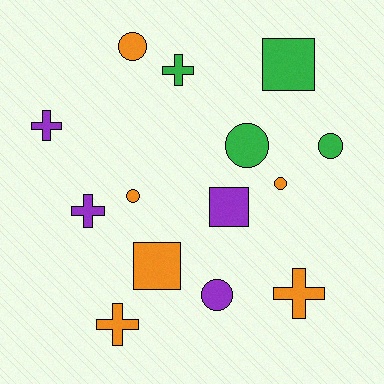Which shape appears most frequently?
Circle, with 6 objects.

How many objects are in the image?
There are 14 objects.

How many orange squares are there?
There is 1 orange square.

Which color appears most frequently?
Orange, with 6 objects.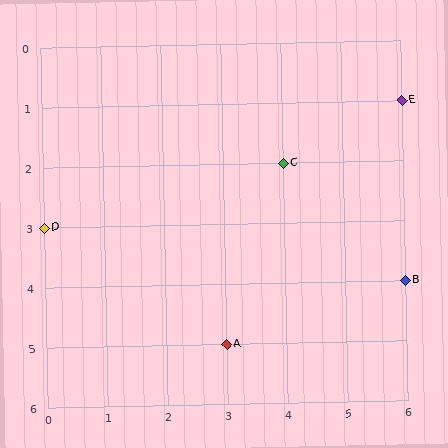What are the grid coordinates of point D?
Point D is at grid coordinates (0, 3).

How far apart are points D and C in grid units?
Points D and C are 4 columns and 1 row apart (about 4.1 grid units diagonally).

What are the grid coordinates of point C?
Point C is at grid coordinates (4, 2).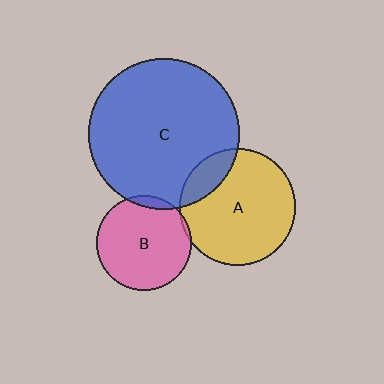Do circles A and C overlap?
Yes.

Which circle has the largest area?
Circle C (blue).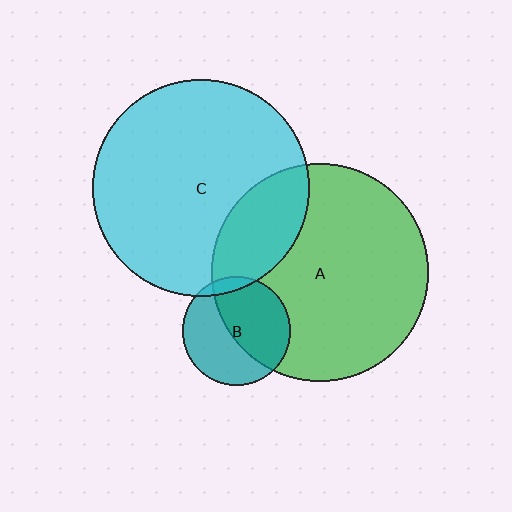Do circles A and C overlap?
Yes.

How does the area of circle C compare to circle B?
Approximately 4.0 times.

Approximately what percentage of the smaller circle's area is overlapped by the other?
Approximately 20%.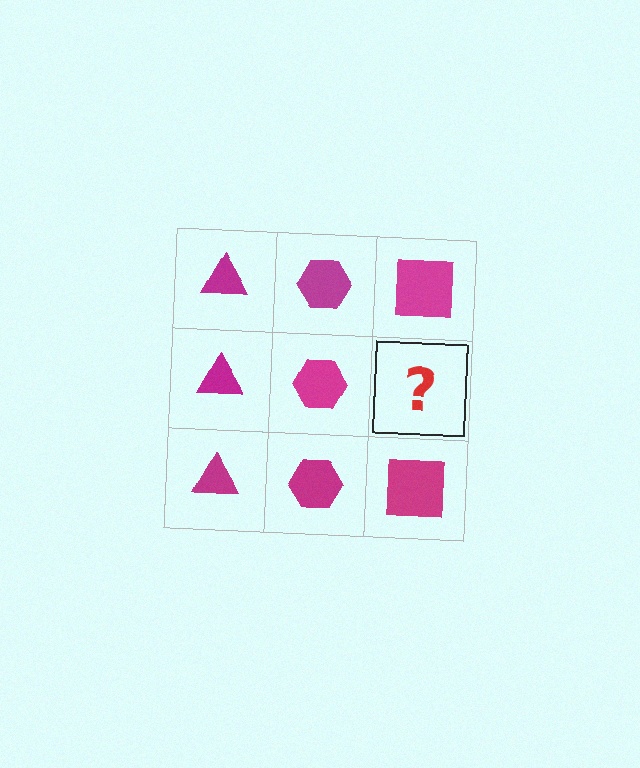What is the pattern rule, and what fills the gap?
The rule is that each column has a consistent shape. The gap should be filled with a magenta square.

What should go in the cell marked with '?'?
The missing cell should contain a magenta square.